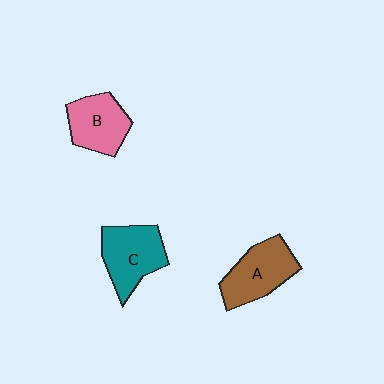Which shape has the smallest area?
Shape B (pink).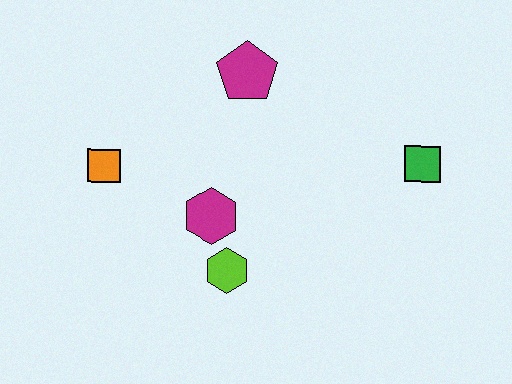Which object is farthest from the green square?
The orange square is farthest from the green square.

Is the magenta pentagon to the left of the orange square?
No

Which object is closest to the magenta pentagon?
The magenta hexagon is closest to the magenta pentagon.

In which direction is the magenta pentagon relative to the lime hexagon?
The magenta pentagon is above the lime hexagon.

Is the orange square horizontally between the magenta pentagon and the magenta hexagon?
No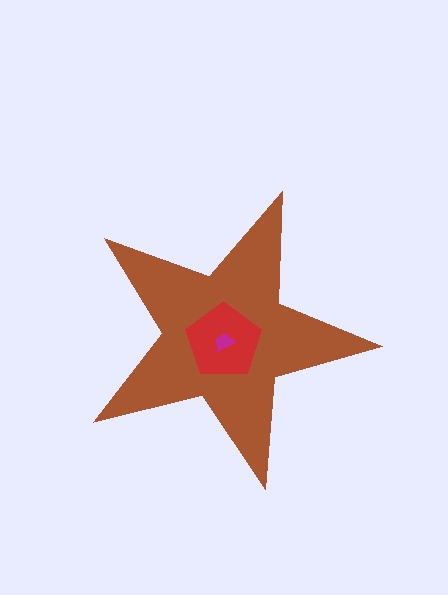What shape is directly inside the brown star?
The red pentagon.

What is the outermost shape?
The brown star.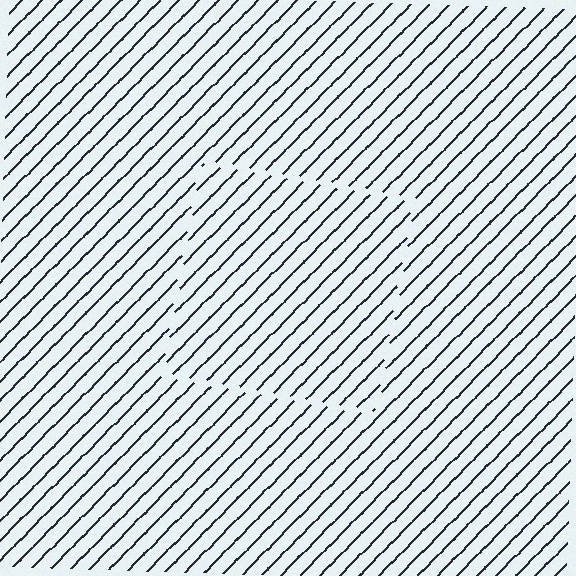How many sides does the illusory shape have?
4 sides — the line-ends trace a square.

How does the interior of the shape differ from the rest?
The interior of the shape contains the same grating, shifted by half a period — the contour is defined by the phase discontinuity where line-ends from the inner and outer gratings abut.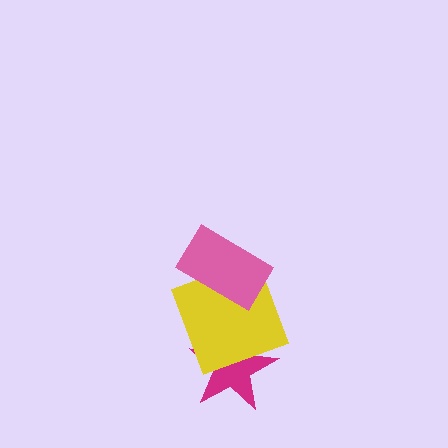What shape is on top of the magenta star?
The yellow square is on top of the magenta star.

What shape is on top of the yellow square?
The pink rectangle is on top of the yellow square.